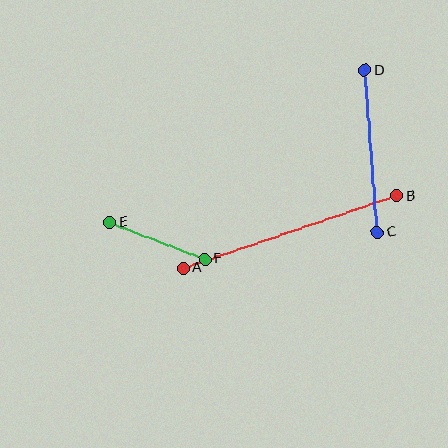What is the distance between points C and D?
The distance is approximately 162 pixels.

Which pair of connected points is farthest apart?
Points A and B are farthest apart.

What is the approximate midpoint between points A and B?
The midpoint is at approximately (290, 232) pixels.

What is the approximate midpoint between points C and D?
The midpoint is at approximately (371, 151) pixels.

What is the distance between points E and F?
The distance is approximately 102 pixels.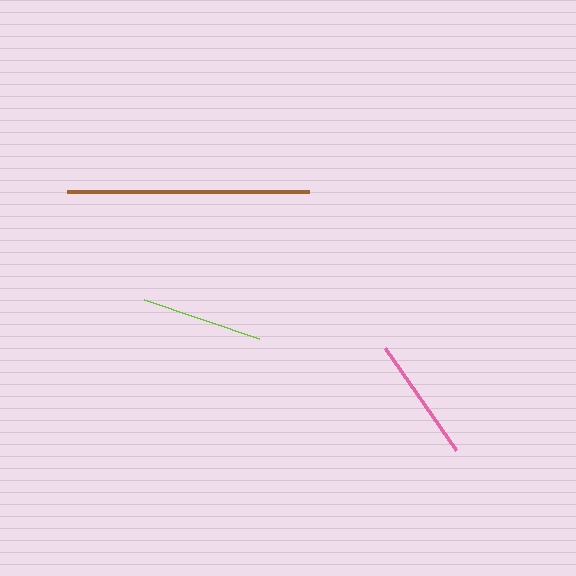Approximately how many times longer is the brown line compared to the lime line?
The brown line is approximately 2.0 times the length of the lime line.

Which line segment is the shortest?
The lime line is the shortest at approximately 121 pixels.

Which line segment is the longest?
The brown line is the longest at approximately 243 pixels.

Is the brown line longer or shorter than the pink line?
The brown line is longer than the pink line.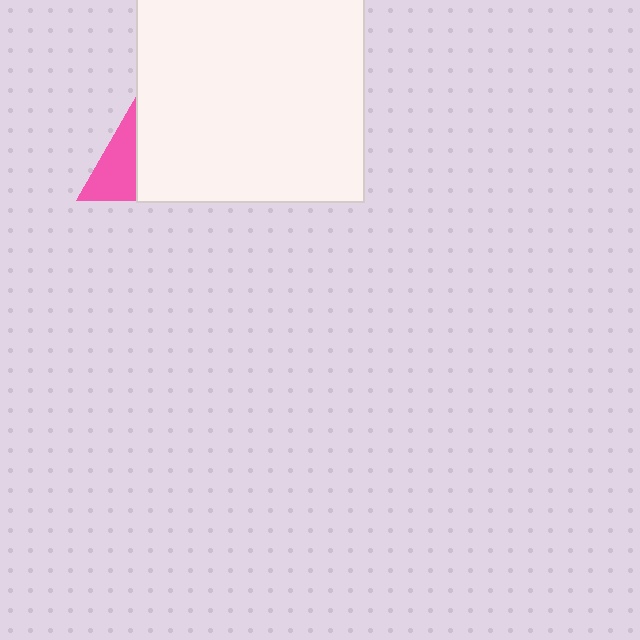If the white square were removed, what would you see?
You would see the complete pink triangle.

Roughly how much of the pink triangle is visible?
A small part of it is visible (roughly 37%).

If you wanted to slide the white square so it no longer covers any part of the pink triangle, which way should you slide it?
Slide it right — that is the most direct way to separate the two shapes.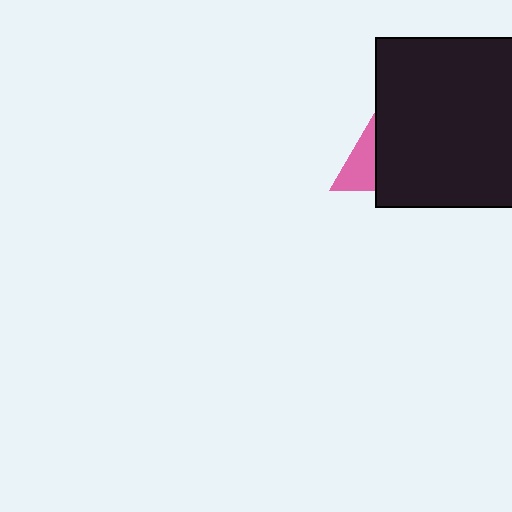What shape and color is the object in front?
The object in front is a black square.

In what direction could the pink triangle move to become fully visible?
The pink triangle could move left. That would shift it out from behind the black square entirely.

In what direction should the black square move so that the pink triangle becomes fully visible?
The black square should move right. That is the shortest direction to clear the overlap and leave the pink triangle fully visible.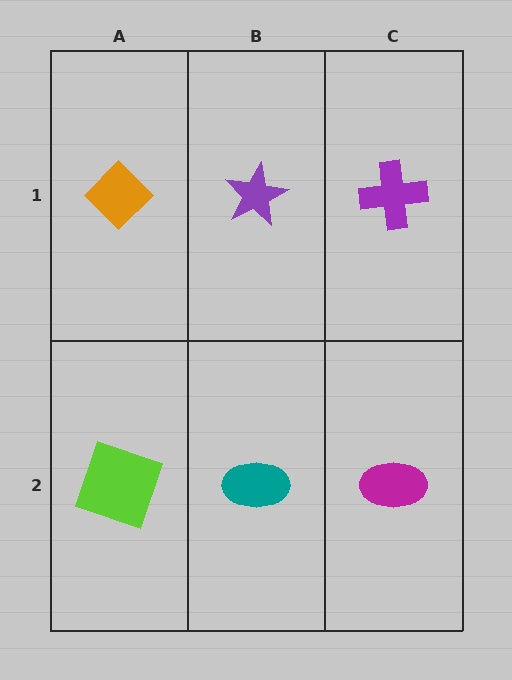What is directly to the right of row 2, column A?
A teal ellipse.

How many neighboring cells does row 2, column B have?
3.